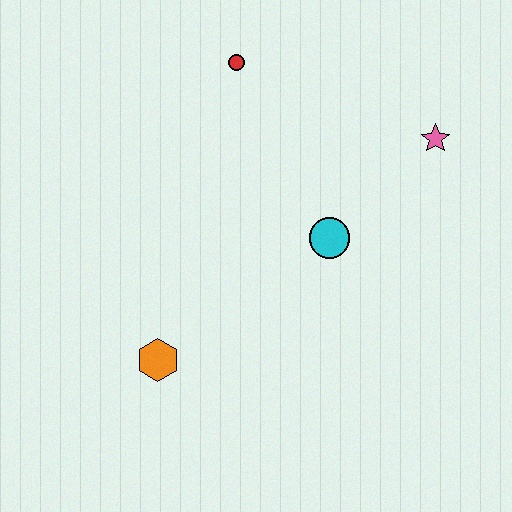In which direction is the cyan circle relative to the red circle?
The cyan circle is below the red circle.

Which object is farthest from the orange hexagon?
The pink star is farthest from the orange hexagon.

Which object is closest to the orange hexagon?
The cyan circle is closest to the orange hexagon.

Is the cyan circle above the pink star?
No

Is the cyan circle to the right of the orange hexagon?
Yes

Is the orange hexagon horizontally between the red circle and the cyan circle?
No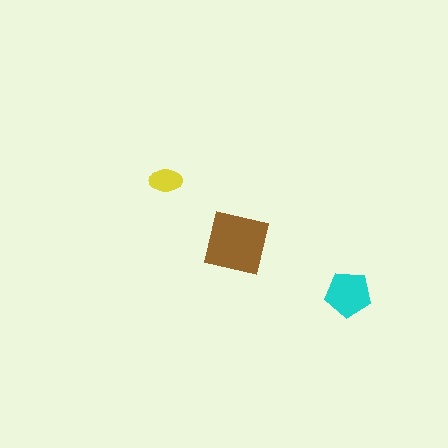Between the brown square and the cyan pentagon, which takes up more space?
The brown square.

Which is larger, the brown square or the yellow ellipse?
The brown square.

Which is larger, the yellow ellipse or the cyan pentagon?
The cyan pentagon.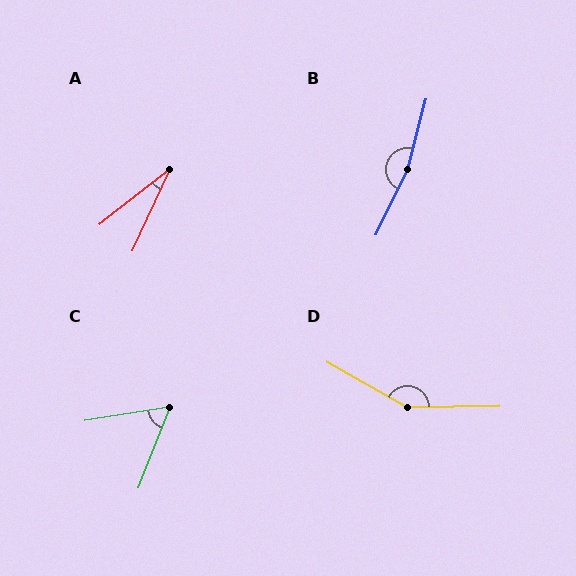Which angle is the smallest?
A, at approximately 27 degrees.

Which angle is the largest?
B, at approximately 169 degrees.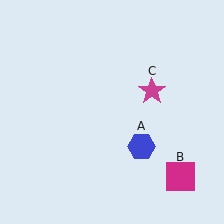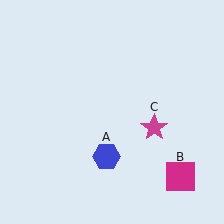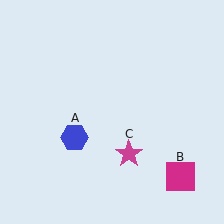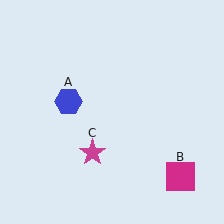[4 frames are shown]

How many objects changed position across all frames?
2 objects changed position: blue hexagon (object A), magenta star (object C).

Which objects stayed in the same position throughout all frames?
Magenta square (object B) remained stationary.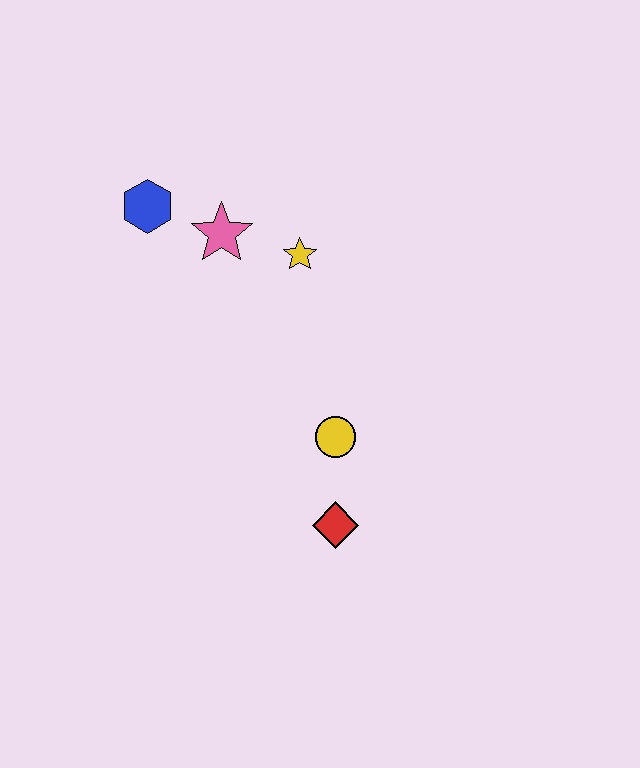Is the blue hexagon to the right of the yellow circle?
No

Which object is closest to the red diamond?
The yellow circle is closest to the red diamond.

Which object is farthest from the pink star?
The red diamond is farthest from the pink star.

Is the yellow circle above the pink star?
No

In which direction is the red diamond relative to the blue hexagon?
The red diamond is below the blue hexagon.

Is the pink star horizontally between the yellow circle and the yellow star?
No